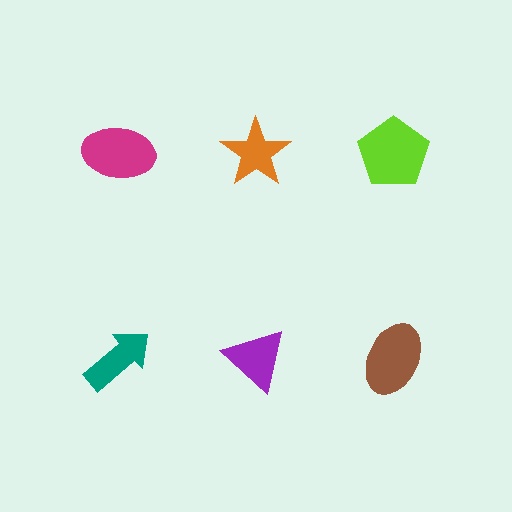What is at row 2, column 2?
A purple triangle.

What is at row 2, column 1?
A teal arrow.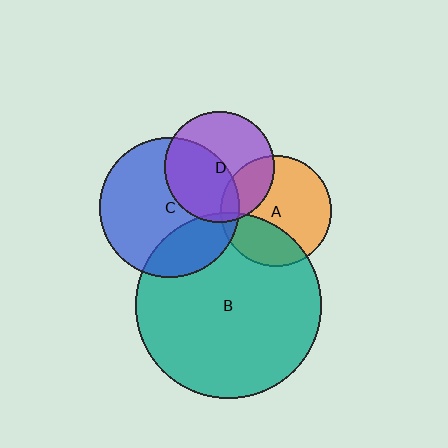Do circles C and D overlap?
Yes.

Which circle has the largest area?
Circle B (teal).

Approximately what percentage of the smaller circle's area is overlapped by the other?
Approximately 50%.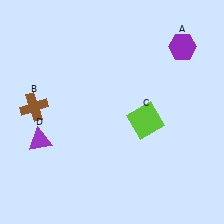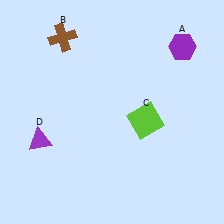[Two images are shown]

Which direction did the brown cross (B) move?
The brown cross (B) moved up.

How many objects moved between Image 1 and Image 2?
1 object moved between the two images.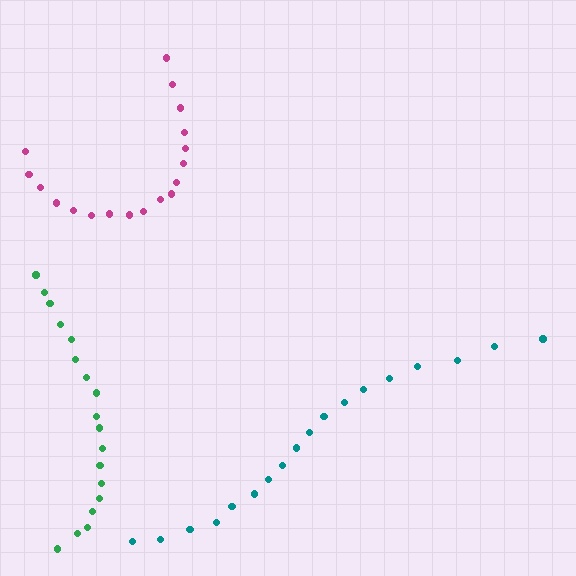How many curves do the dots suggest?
There are 3 distinct paths.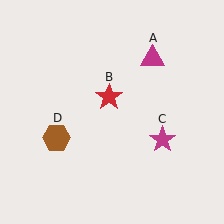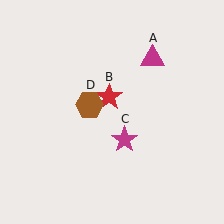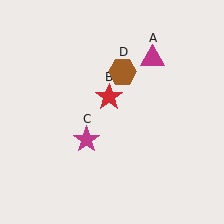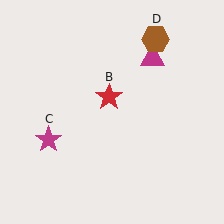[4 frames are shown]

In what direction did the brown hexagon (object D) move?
The brown hexagon (object D) moved up and to the right.